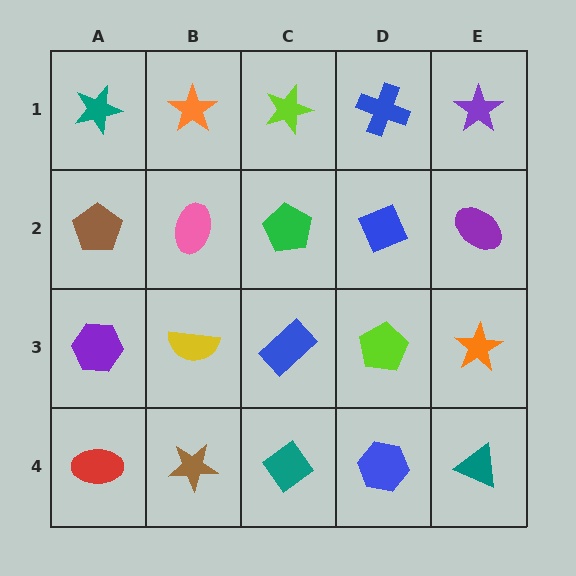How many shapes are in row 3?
5 shapes.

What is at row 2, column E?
A purple ellipse.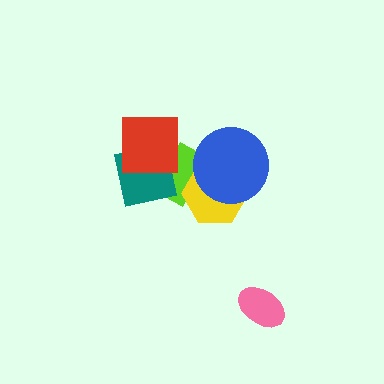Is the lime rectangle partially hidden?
Yes, it is partially covered by another shape.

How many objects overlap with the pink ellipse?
0 objects overlap with the pink ellipse.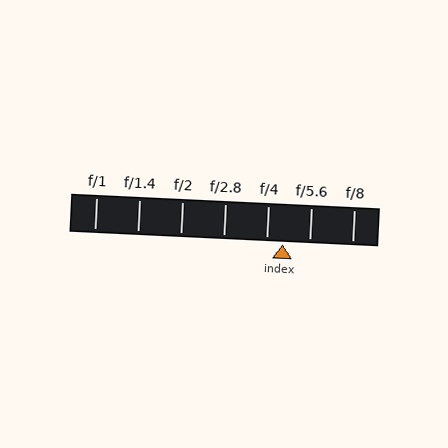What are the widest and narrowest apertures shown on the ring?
The widest aperture shown is f/1 and the narrowest is f/8.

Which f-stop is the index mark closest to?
The index mark is closest to f/4.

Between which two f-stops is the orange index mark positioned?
The index mark is between f/4 and f/5.6.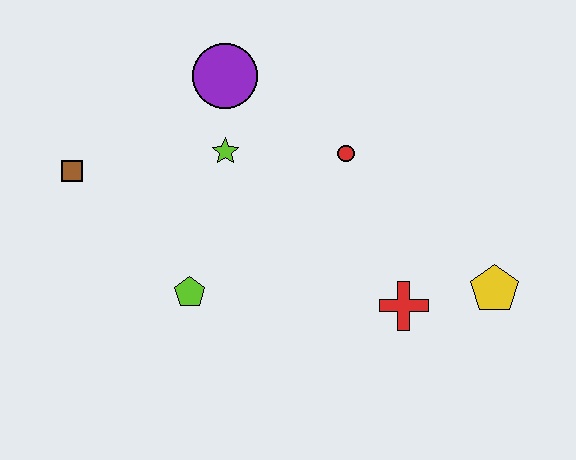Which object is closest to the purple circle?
The lime star is closest to the purple circle.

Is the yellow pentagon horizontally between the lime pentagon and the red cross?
No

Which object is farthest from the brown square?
The yellow pentagon is farthest from the brown square.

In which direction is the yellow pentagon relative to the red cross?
The yellow pentagon is to the right of the red cross.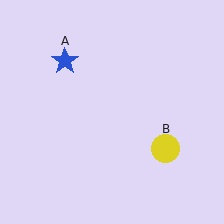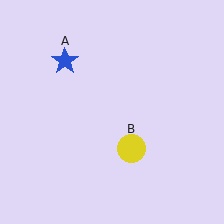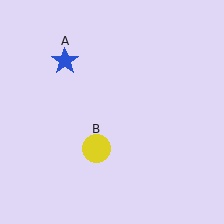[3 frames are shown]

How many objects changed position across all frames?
1 object changed position: yellow circle (object B).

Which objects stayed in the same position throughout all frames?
Blue star (object A) remained stationary.